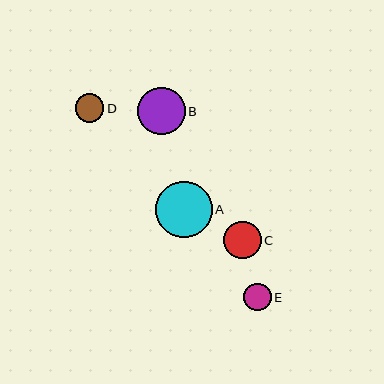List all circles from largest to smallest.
From largest to smallest: A, B, C, D, E.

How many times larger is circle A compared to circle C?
Circle A is approximately 1.5 times the size of circle C.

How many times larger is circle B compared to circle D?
Circle B is approximately 1.7 times the size of circle D.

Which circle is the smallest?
Circle E is the smallest with a size of approximately 28 pixels.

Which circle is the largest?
Circle A is the largest with a size of approximately 56 pixels.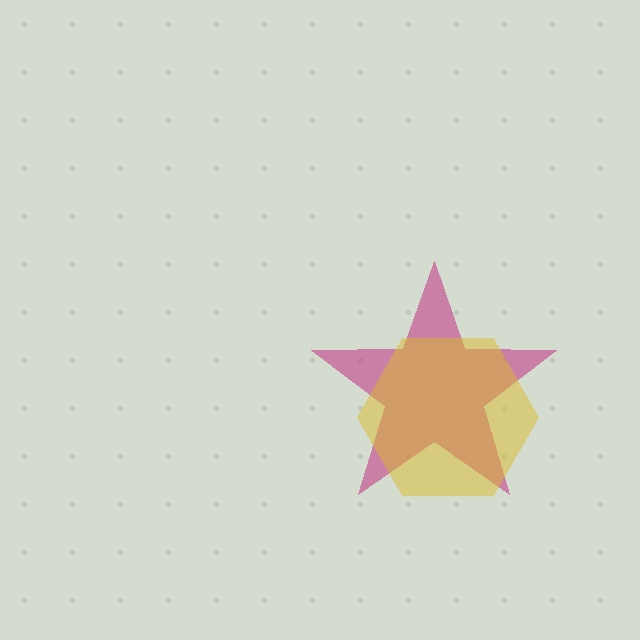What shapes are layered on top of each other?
The layered shapes are: a magenta star, a yellow hexagon.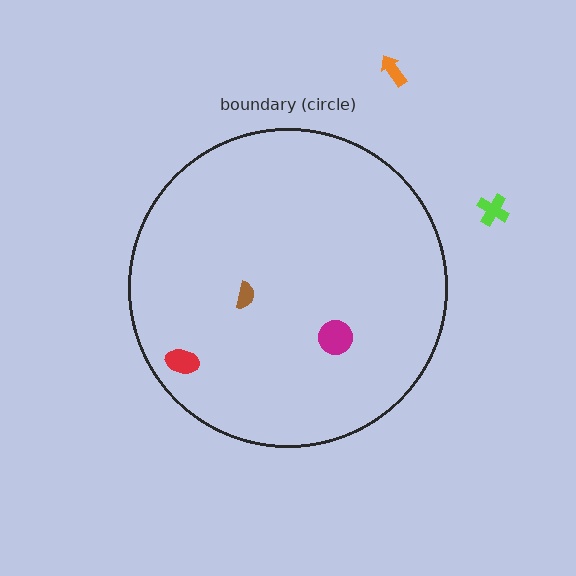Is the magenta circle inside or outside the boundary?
Inside.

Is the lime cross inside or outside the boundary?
Outside.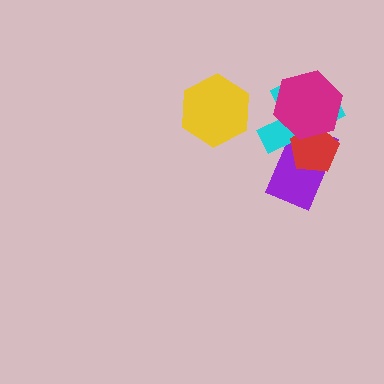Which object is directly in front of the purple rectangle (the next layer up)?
The cyan cross is directly in front of the purple rectangle.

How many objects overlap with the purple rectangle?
3 objects overlap with the purple rectangle.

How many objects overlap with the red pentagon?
3 objects overlap with the red pentagon.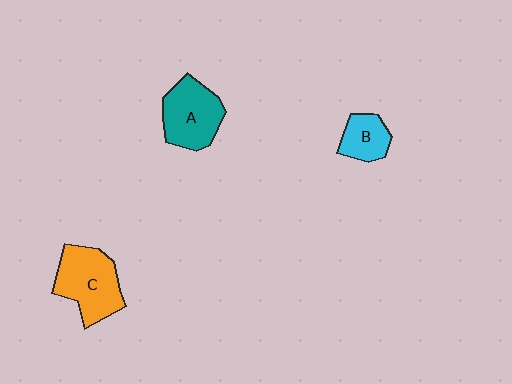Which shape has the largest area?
Shape C (orange).